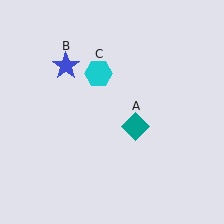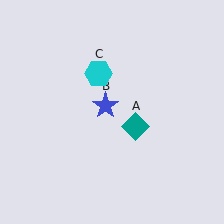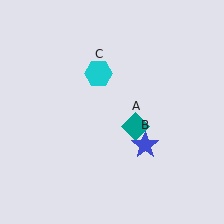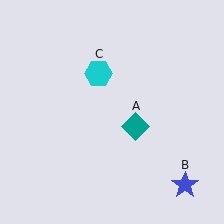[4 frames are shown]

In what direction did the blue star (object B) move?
The blue star (object B) moved down and to the right.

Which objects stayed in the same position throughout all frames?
Teal diamond (object A) and cyan hexagon (object C) remained stationary.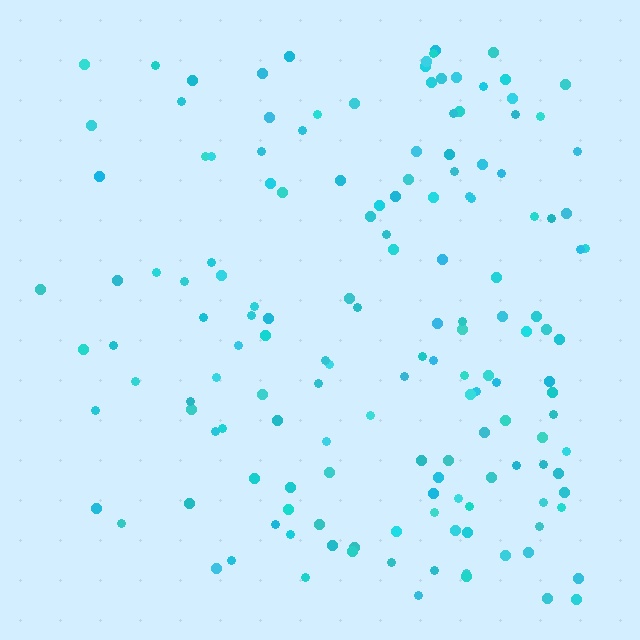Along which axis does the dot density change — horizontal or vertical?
Horizontal.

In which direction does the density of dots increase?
From left to right, with the right side densest.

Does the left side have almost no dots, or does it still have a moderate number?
Still a moderate number, just noticeably fewer than the right.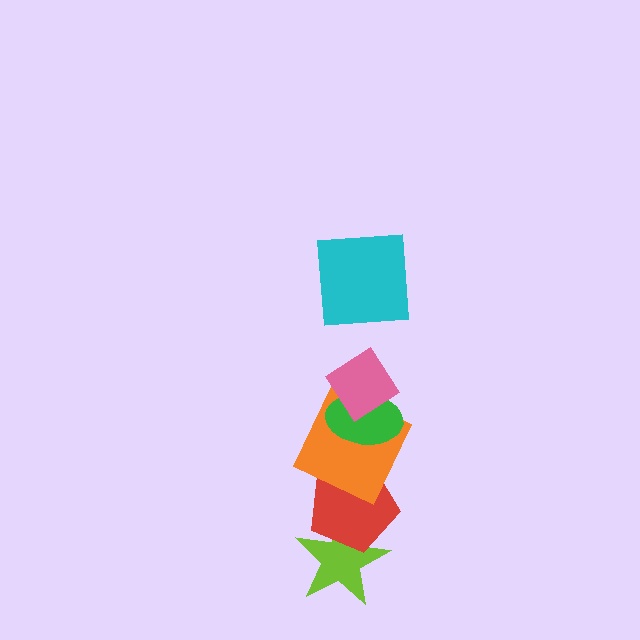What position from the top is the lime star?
The lime star is 6th from the top.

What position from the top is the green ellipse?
The green ellipse is 3rd from the top.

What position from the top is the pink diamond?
The pink diamond is 2nd from the top.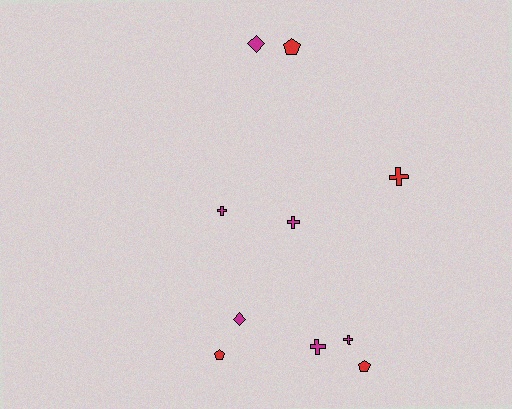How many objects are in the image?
There are 10 objects.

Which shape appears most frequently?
Cross, with 5 objects.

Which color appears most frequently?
Magenta, with 6 objects.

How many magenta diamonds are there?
There are 2 magenta diamonds.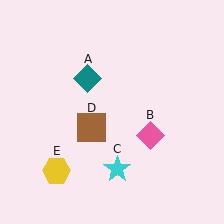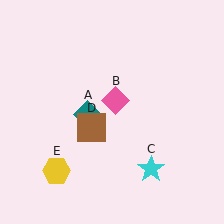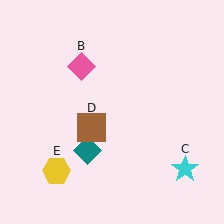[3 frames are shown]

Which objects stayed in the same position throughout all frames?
Brown square (object D) and yellow hexagon (object E) remained stationary.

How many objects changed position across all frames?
3 objects changed position: teal diamond (object A), pink diamond (object B), cyan star (object C).